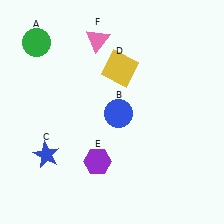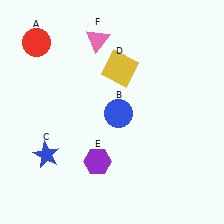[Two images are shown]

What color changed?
The circle (A) changed from green in Image 1 to red in Image 2.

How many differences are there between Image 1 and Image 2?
There is 1 difference between the two images.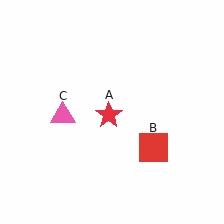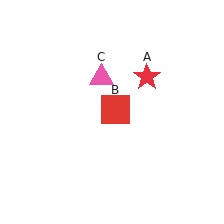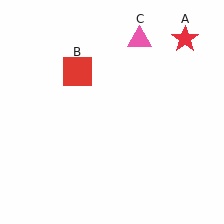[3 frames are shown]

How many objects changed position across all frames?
3 objects changed position: red star (object A), red square (object B), pink triangle (object C).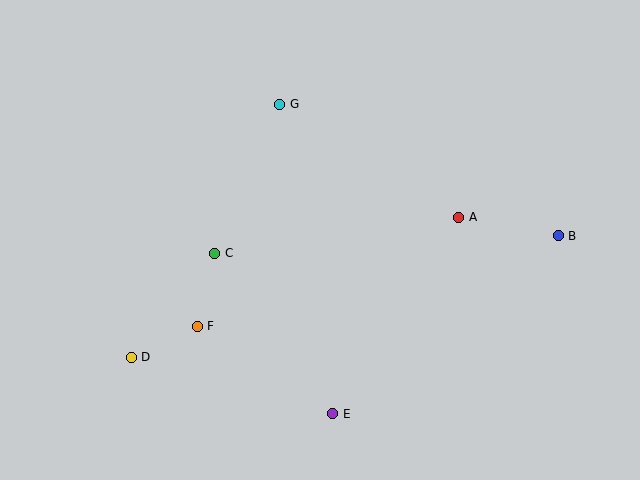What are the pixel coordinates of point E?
Point E is at (333, 414).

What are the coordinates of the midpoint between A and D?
The midpoint between A and D is at (295, 287).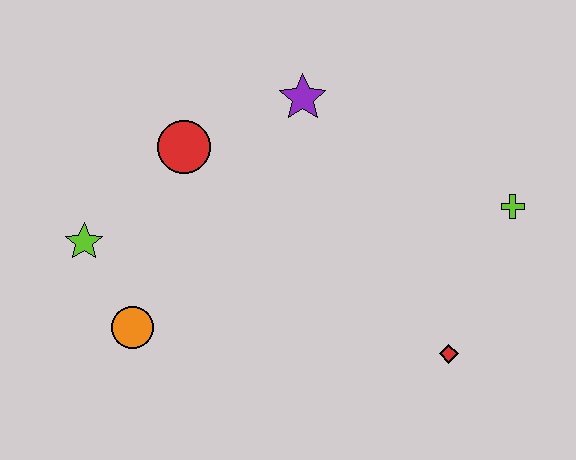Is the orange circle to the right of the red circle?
No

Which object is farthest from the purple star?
The red diamond is farthest from the purple star.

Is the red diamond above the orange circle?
No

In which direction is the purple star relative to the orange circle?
The purple star is above the orange circle.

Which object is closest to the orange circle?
The lime star is closest to the orange circle.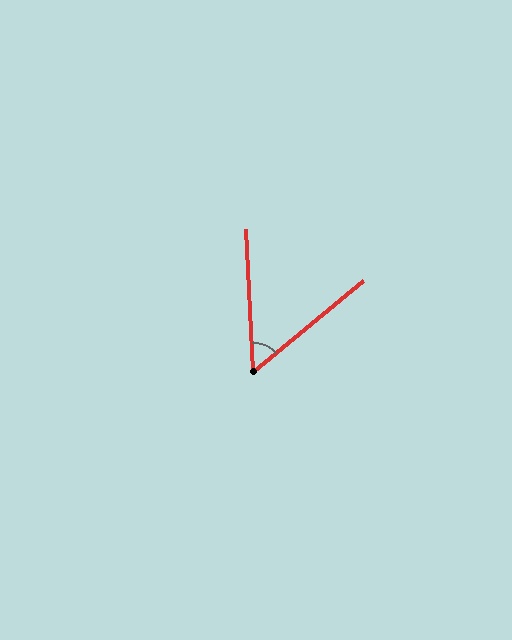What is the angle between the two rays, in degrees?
Approximately 54 degrees.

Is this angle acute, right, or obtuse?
It is acute.